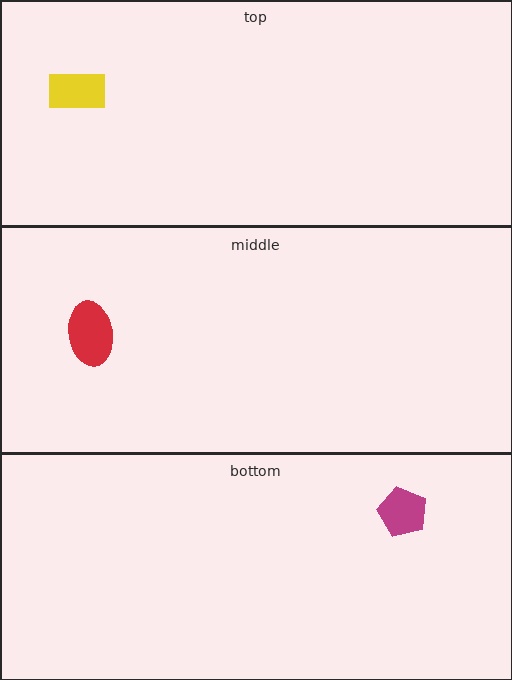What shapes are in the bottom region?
The magenta pentagon.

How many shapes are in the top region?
1.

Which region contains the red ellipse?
The middle region.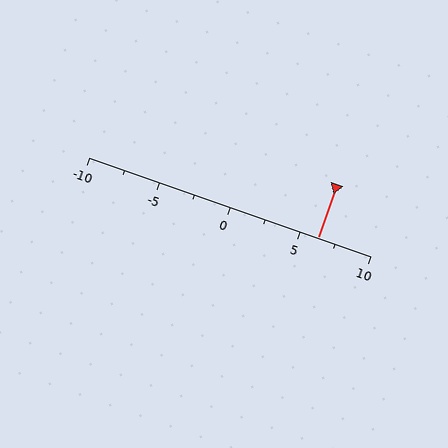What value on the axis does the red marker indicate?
The marker indicates approximately 6.2.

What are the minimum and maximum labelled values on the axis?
The axis runs from -10 to 10.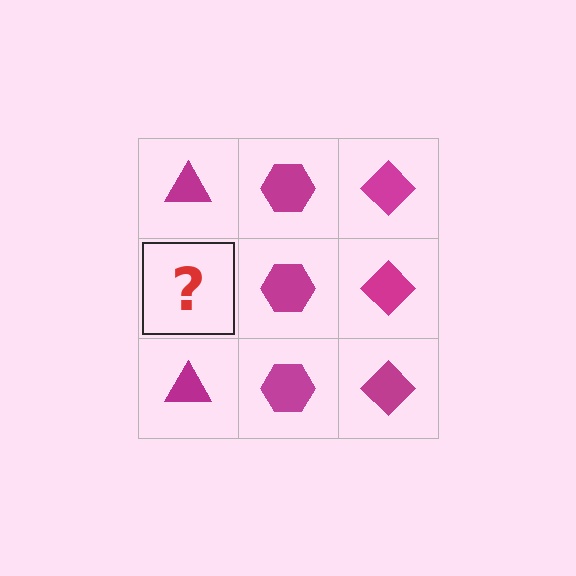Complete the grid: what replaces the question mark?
The question mark should be replaced with a magenta triangle.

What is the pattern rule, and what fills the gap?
The rule is that each column has a consistent shape. The gap should be filled with a magenta triangle.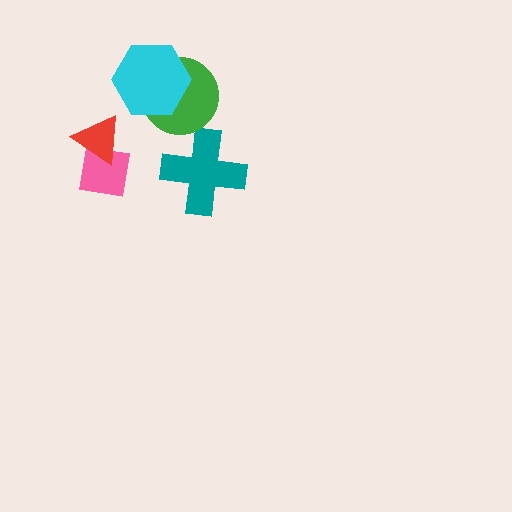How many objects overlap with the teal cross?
0 objects overlap with the teal cross.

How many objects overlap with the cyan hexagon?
1 object overlaps with the cyan hexagon.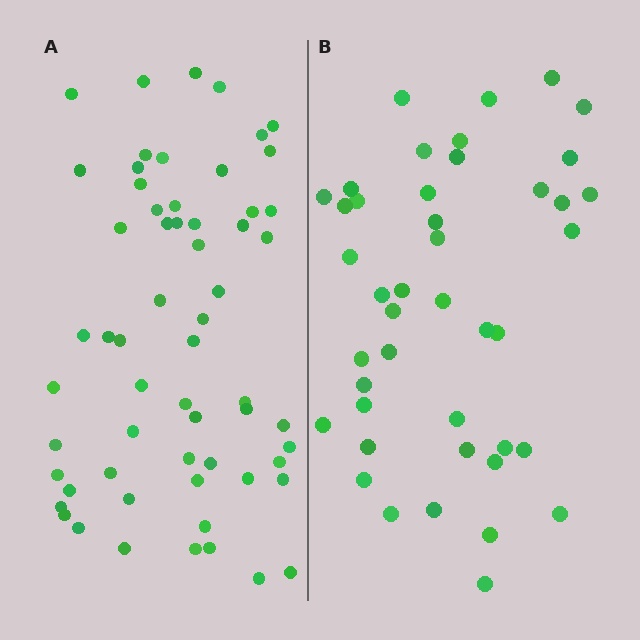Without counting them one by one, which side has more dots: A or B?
Region A (the left region) has more dots.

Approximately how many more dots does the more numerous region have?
Region A has approximately 15 more dots than region B.